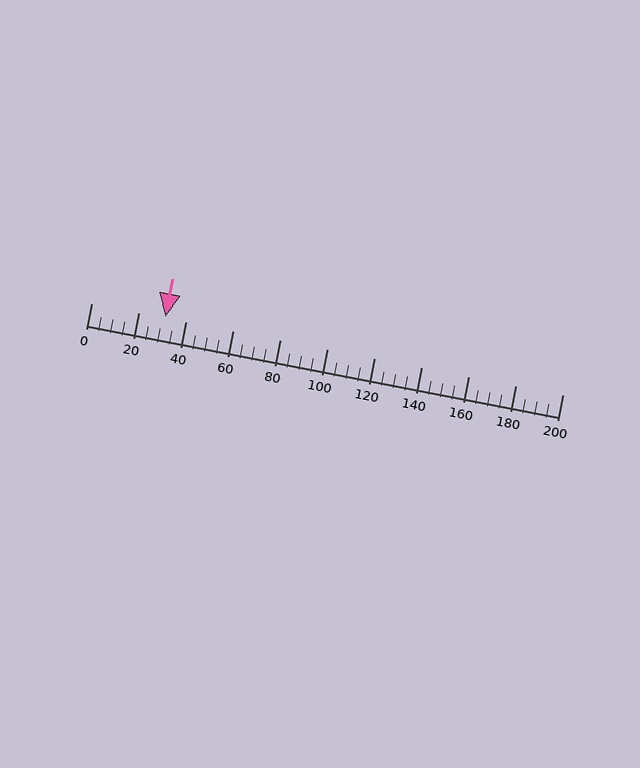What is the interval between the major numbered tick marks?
The major tick marks are spaced 20 units apart.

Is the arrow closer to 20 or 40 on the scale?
The arrow is closer to 40.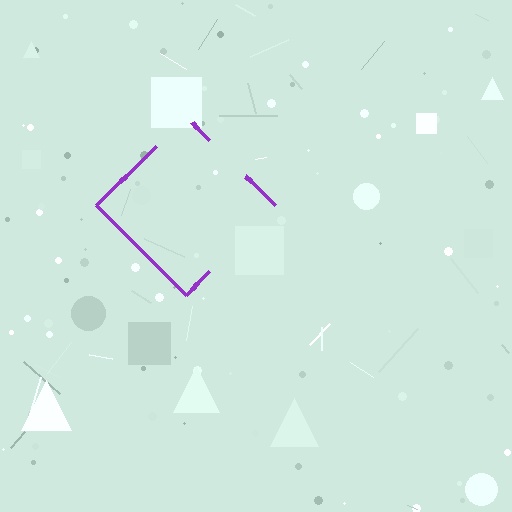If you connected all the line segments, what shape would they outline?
They would outline a diamond.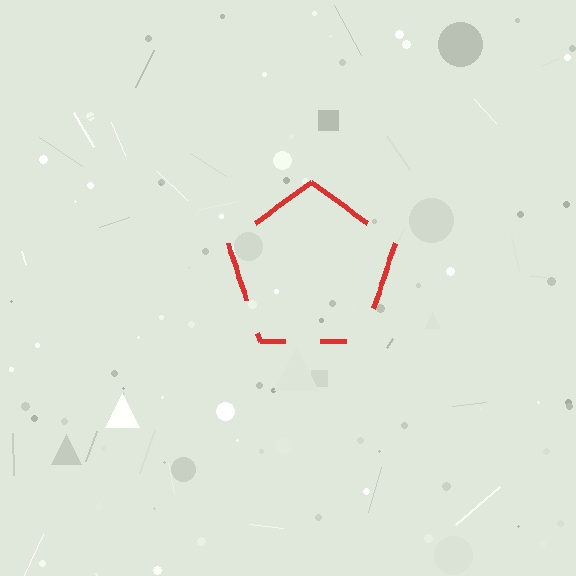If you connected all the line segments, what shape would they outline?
They would outline a pentagon.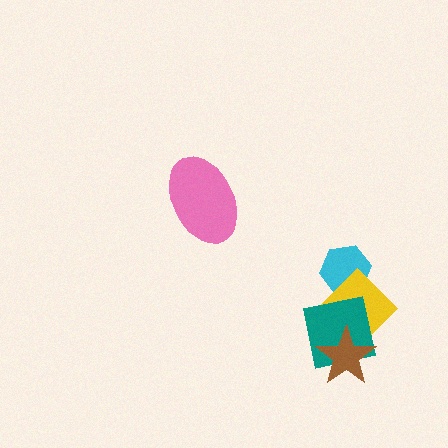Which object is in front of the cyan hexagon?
The yellow diamond is in front of the cyan hexagon.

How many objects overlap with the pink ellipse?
0 objects overlap with the pink ellipse.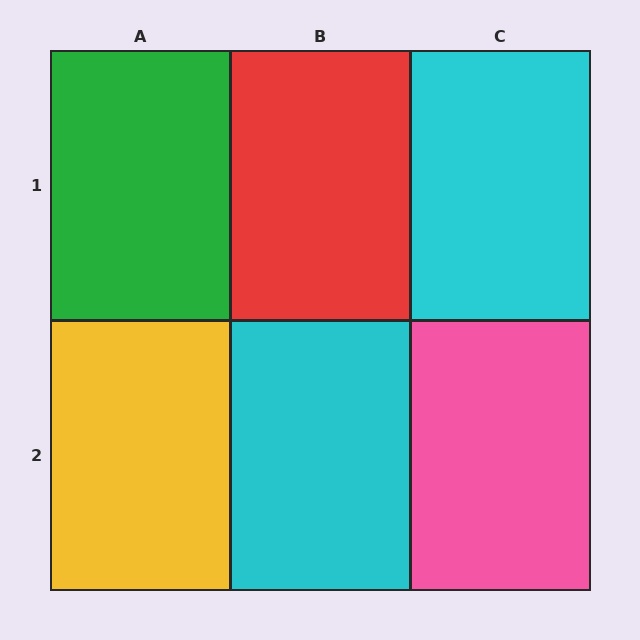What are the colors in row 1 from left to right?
Green, red, cyan.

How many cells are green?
1 cell is green.